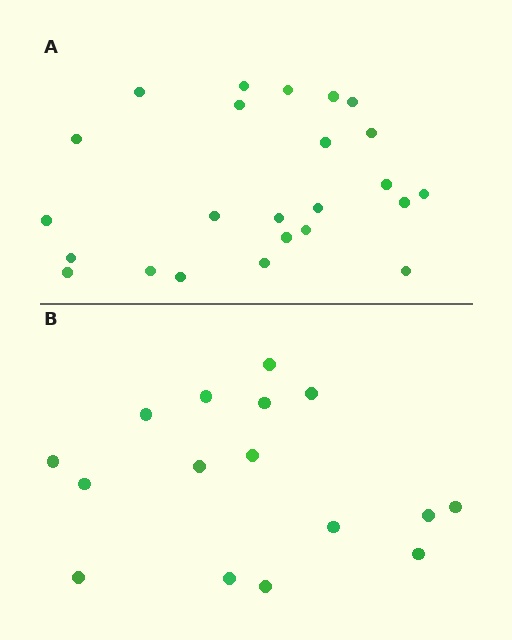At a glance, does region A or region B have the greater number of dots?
Region A (the top region) has more dots.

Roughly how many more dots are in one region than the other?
Region A has roughly 8 or so more dots than region B.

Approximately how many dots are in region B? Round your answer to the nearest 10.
About 20 dots. (The exact count is 16, which rounds to 20.)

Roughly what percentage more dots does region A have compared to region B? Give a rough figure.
About 50% more.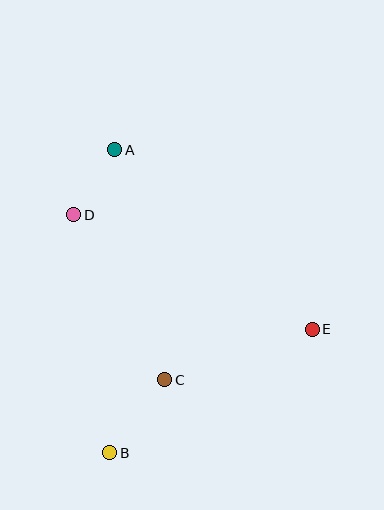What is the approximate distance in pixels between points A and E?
The distance between A and E is approximately 267 pixels.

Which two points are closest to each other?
Points A and D are closest to each other.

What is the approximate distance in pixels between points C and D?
The distance between C and D is approximately 189 pixels.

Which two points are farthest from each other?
Points A and B are farthest from each other.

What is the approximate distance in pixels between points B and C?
The distance between B and C is approximately 91 pixels.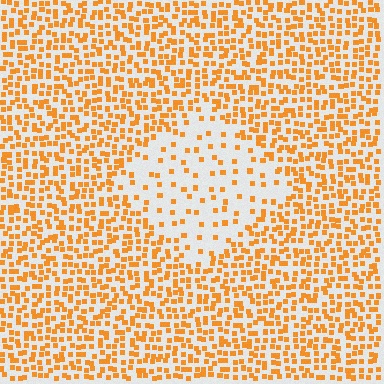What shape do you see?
I see a diamond.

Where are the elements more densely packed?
The elements are more densely packed outside the diamond boundary.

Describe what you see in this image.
The image contains small orange elements arranged at two different densities. A diamond-shaped region is visible where the elements are less densely packed than the surrounding area.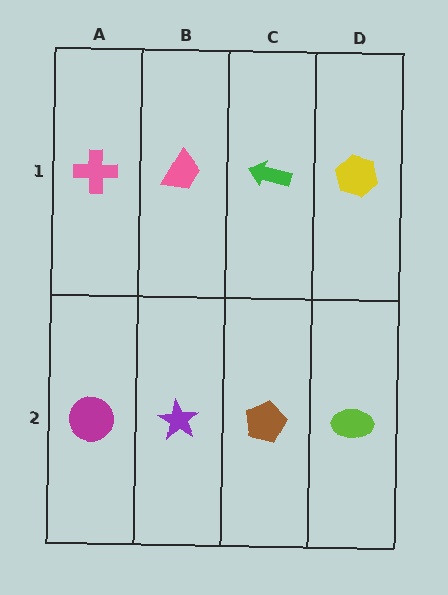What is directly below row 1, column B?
A purple star.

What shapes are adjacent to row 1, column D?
A lime ellipse (row 2, column D), a green arrow (row 1, column C).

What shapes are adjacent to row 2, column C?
A green arrow (row 1, column C), a purple star (row 2, column B), a lime ellipse (row 2, column D).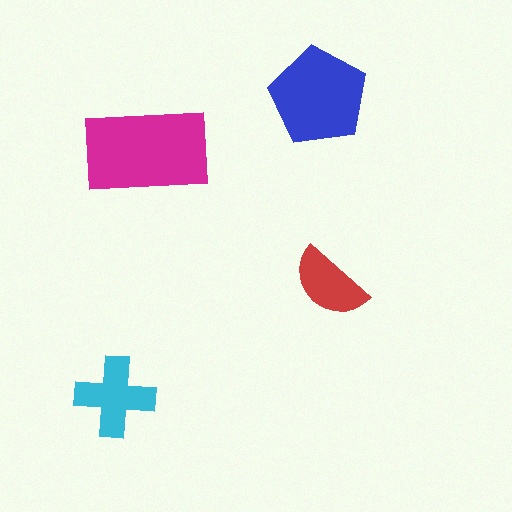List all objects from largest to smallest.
The magenta rectangle, the blue pentagon, the cyan cross, the red semicircle.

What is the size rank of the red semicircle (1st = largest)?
4th.